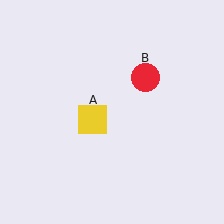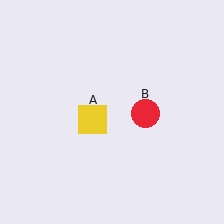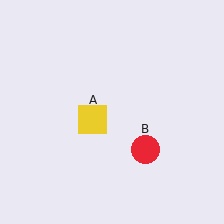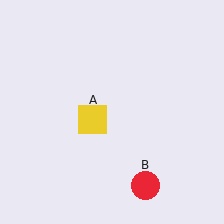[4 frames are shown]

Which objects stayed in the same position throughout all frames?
Yellow square (object A) remained stationary.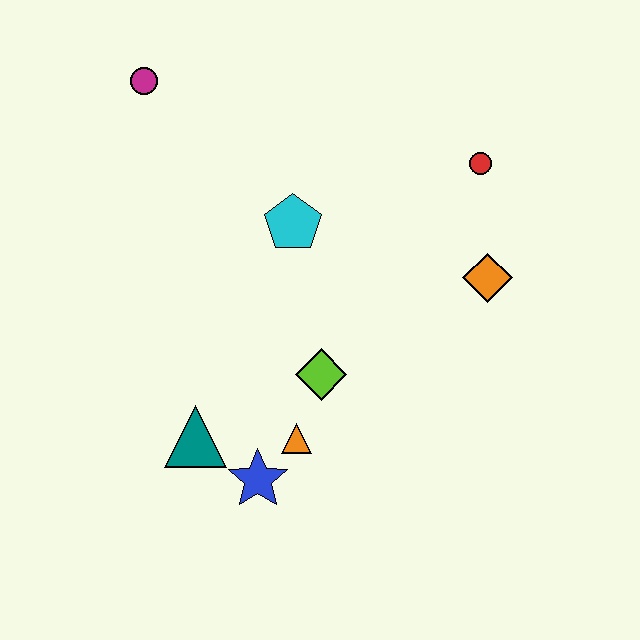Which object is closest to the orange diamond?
The red circle is closest to the orange diamond.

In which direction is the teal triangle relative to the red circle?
The teal triangle is to the left of the red circle.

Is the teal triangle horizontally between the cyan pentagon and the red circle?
No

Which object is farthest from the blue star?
The magenta circle is farthest from the blue star.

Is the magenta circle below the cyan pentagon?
No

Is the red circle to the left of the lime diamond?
No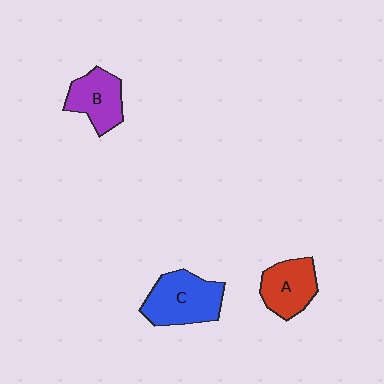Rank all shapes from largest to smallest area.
From largest to smallest: C (blue), A (red), B (purple).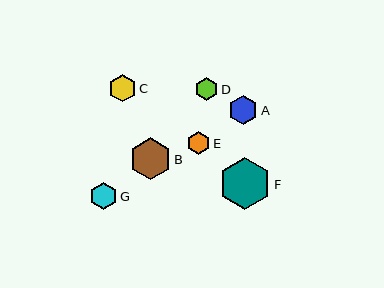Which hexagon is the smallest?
Hexagon E is the smallest with a size of approximately 23 pixels.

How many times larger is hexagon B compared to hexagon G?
Hexagon B is approximately 1.5 times the size of hexagon G.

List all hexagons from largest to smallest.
From largest to smallest: F, B, A, G, C, D, E.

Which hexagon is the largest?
Hexagon F is the largest with a size of approximately 51 pixels.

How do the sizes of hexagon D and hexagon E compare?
Hexagon D and hexagon E are approximately the same size.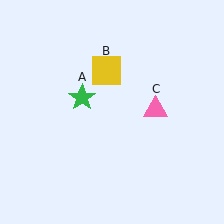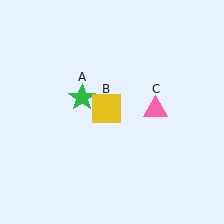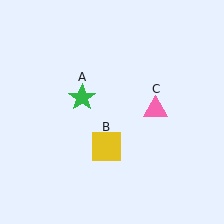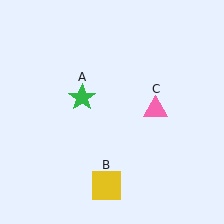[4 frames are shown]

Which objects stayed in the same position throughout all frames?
Green star (object A) and pink triangle (object C) remained stationary.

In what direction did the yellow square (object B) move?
The yellow square (object B) moved down.